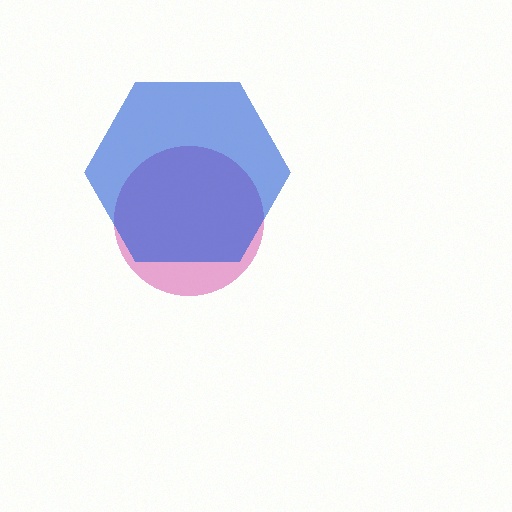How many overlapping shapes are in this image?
There are 2 overlapping shapes in the image.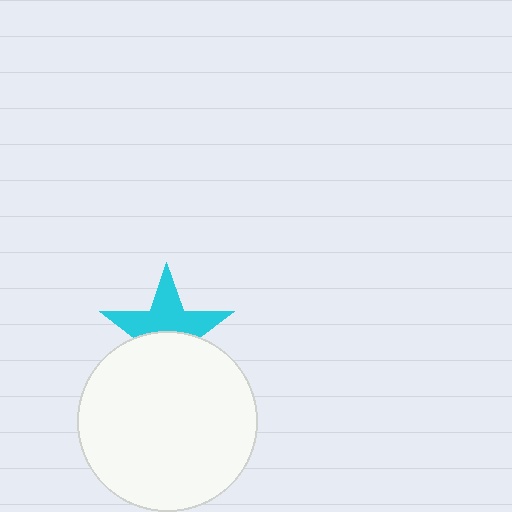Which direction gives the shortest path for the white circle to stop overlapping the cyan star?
Moving down gives the shortest separation.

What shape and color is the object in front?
The object in front is a white circle.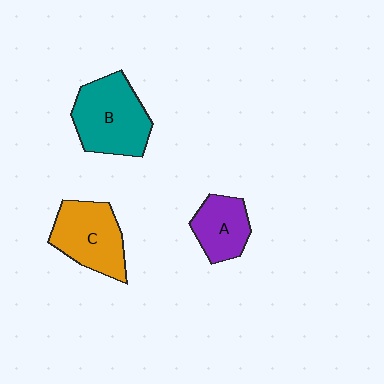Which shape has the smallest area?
Shape A (purple).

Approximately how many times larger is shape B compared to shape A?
Approximately 1.6 times.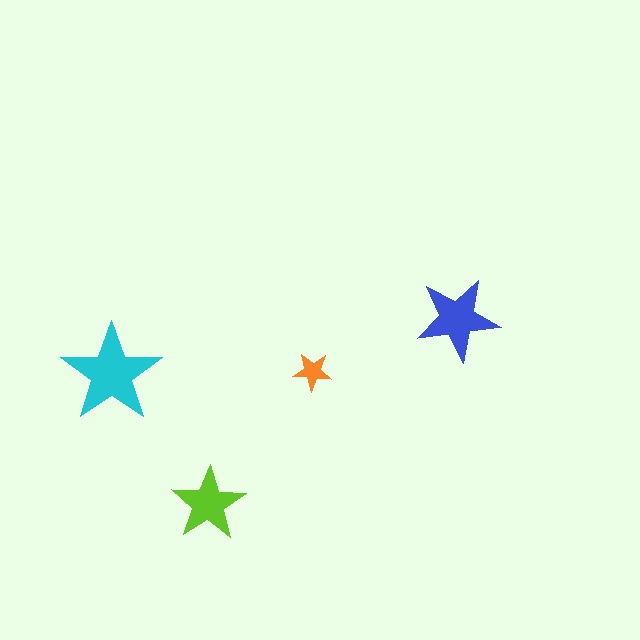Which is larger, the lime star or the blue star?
The blue one.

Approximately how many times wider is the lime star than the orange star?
About 2 times wider.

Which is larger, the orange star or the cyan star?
The cyan one.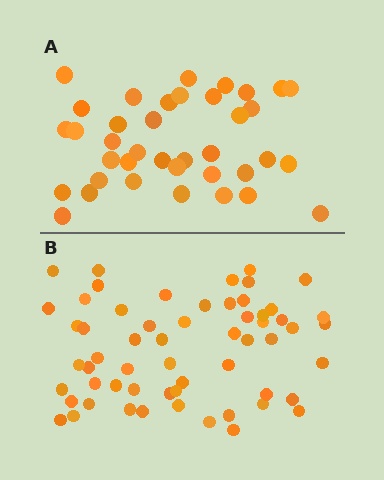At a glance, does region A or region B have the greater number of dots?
Region B (the bottom region) has more dots.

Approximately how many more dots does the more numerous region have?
Region B has approximately 20 more dots than region A.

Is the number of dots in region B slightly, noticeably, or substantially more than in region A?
Region B has substantially more. The ratio is roughly 1.6 to 1.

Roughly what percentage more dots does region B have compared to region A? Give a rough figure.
About 55% more.